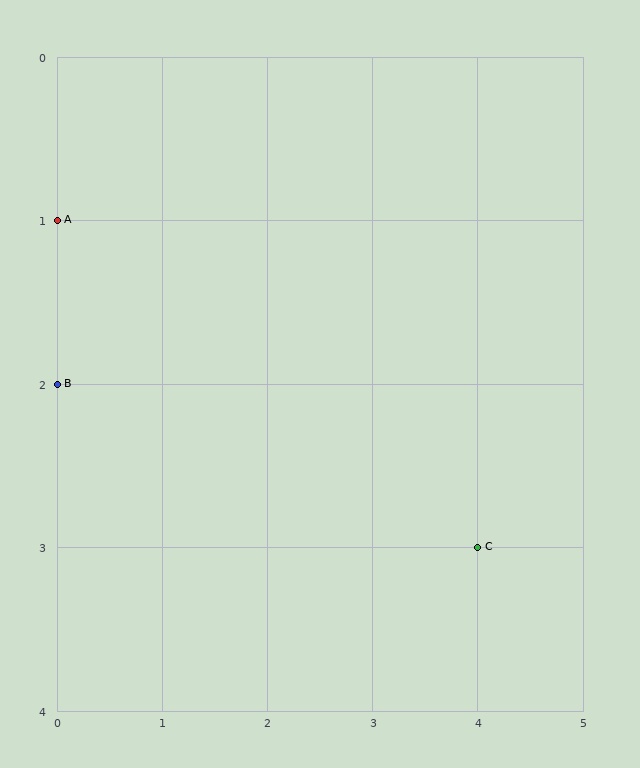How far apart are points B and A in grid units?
Points B and A are 1 row apart.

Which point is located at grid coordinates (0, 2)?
Point B is at (0, 2).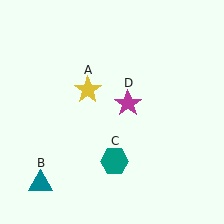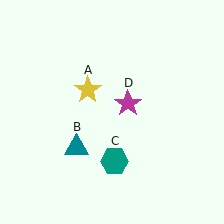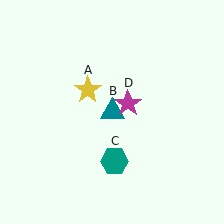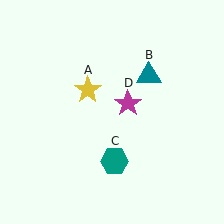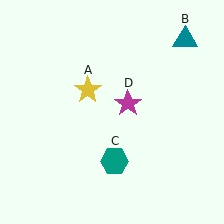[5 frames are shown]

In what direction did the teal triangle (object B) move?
The teal triangle (object B) moved up and to the right.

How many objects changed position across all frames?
1 object changed position: teal triangle (object B).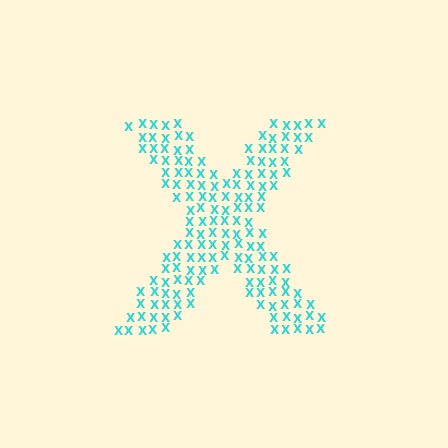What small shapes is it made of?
It is made of small letter X's.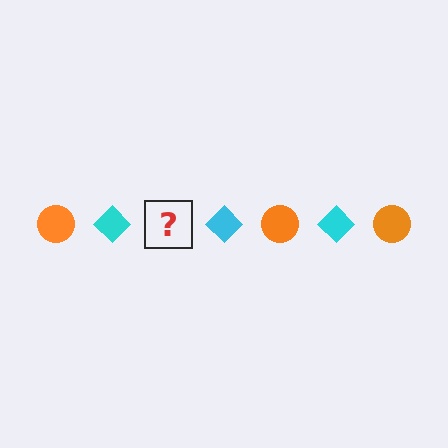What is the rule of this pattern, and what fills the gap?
The rule is that the pattern alternates between orange circle and cyan diamond. The gap should be filled with an orange circle.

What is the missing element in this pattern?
The missing element is an orange circle.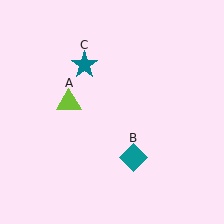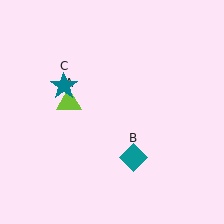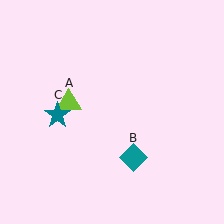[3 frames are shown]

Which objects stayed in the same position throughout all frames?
Lime triangle (object A) and teal diamond (object B) remained stationary.